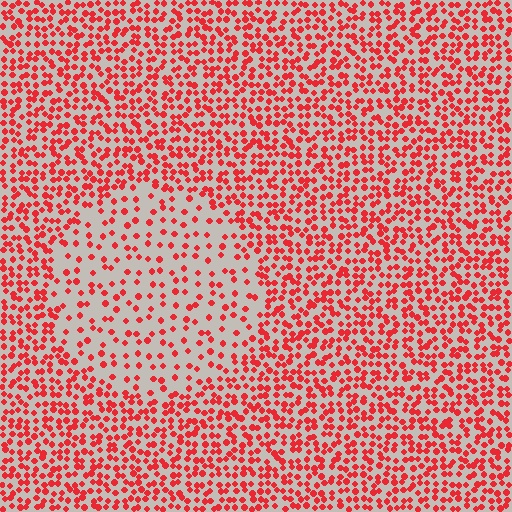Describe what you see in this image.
The image contains small red elements arranged at two different densities. A circle-shaped region is visible where the elements are less densely packed than the surrounding area.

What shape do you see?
I see a circle.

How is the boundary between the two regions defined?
The boundary is defined by a change in element density (approximately 2.3x ratio). All elements are the same color, size, and shape.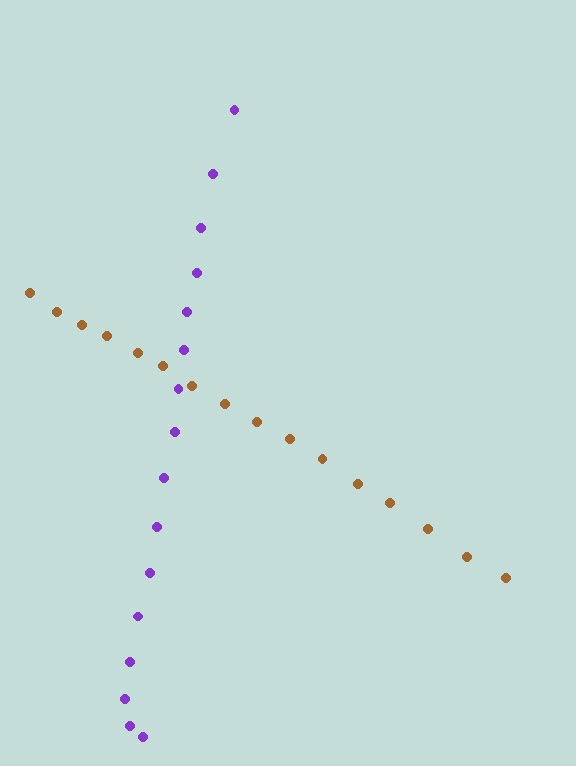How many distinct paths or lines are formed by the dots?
There are 2 distinct paths.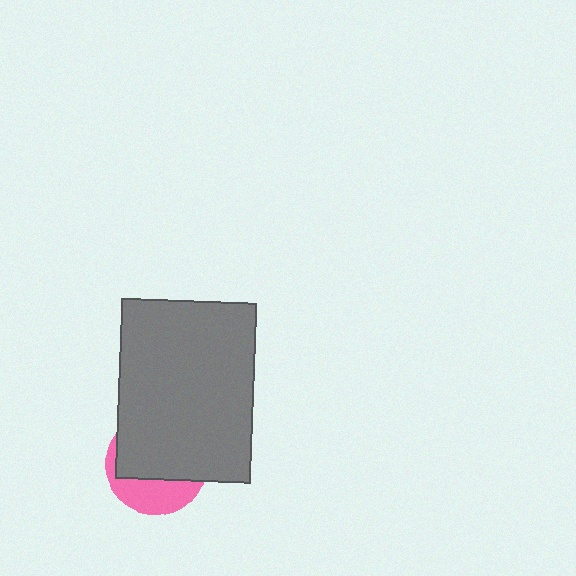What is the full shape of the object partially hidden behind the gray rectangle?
The partially hidden object is a pink circle.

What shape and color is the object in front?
The object in front is a gray rectangle.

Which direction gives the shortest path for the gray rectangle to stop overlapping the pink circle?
Moving up gives the shortest separation.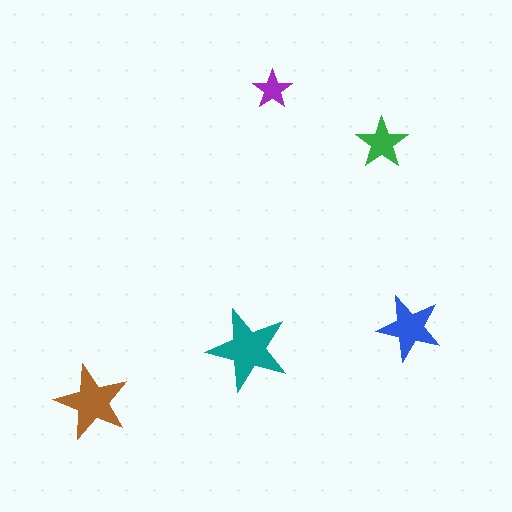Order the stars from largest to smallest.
the teal one, the brown one, the blue one, the green one, the purple one.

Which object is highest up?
The purple star is topmost.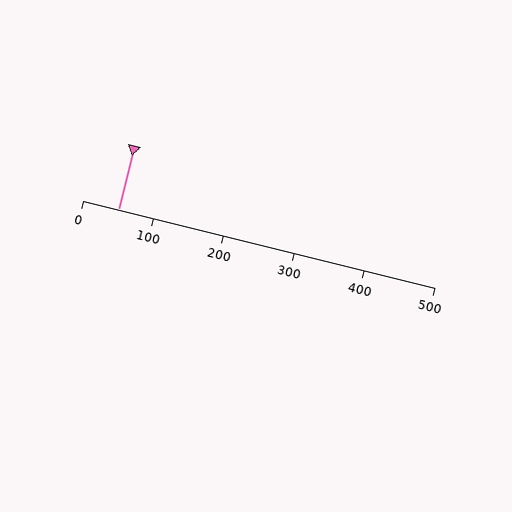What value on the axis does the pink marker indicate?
The marker indicates approximately 50.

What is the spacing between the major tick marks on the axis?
The major ticks are spaced 100 apart.